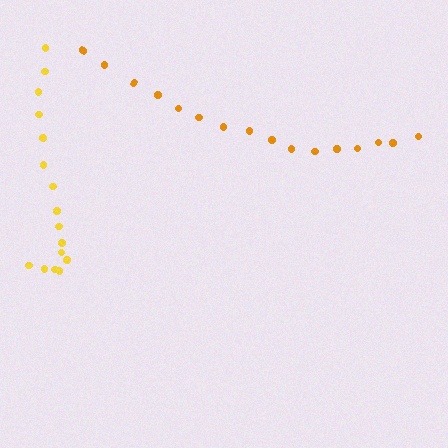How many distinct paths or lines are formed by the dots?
There are 2 distinct paths.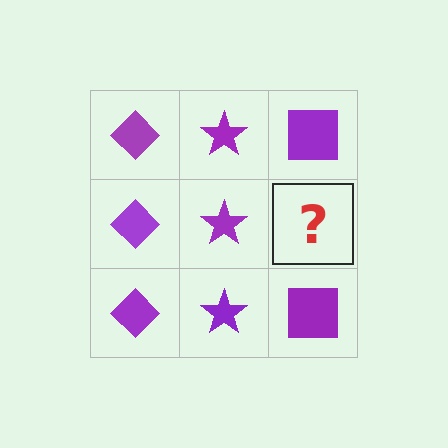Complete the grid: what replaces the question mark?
The question mark should be replaced with a purple square.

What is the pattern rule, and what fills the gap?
The rule is that each column has a consistent shape. The gap should be filled with a purple square.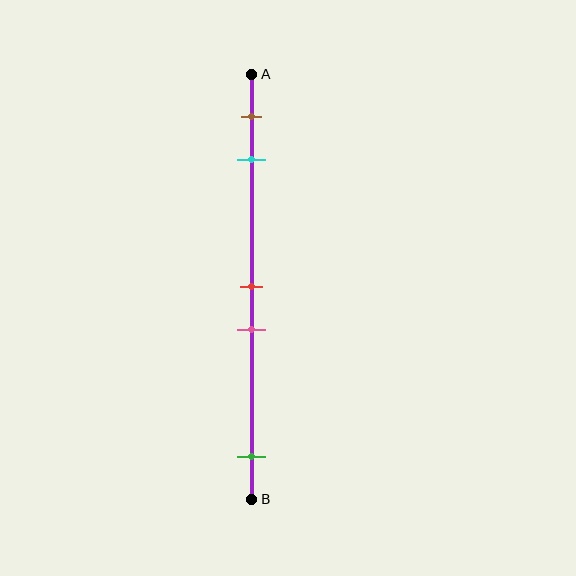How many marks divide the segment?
There are 5 marks dividing the segment.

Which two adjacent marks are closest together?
The red and pink marks are the closest adjacent pair.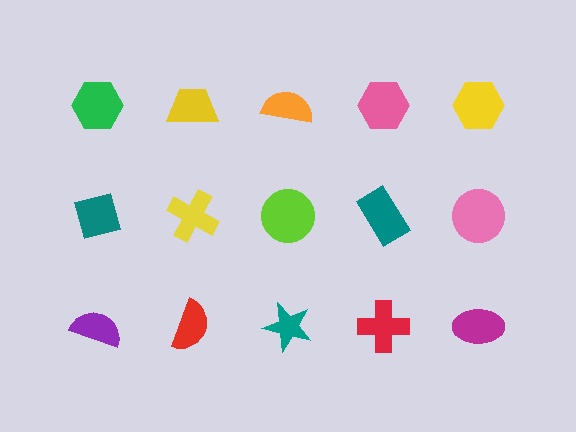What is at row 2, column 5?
A pink circle.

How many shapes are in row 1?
5 shapes.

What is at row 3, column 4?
A red cross.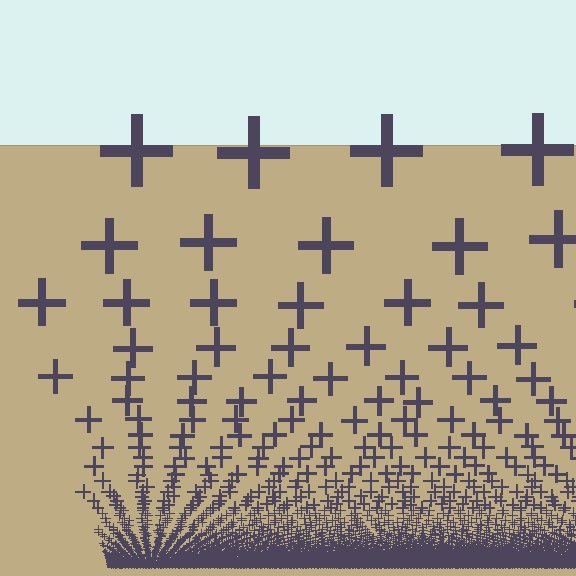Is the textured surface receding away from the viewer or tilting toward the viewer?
The surface appears to tilt toward the viewer. Texture elements get larger and sparser toward the top.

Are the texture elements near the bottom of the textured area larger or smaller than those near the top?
Smaller. The gradient is inverted — elements near the bottom are smaller and denser.